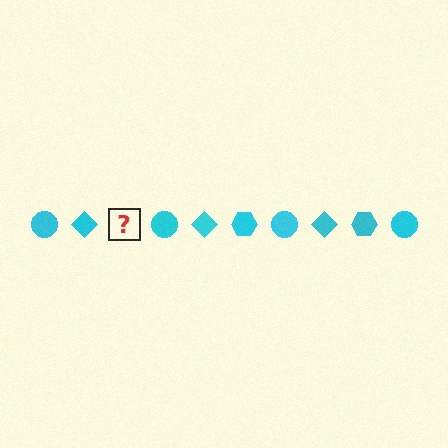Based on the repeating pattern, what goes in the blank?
The blank should be a cyan hexagon.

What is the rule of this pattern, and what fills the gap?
The rule is that the pattern cycles through circle, diamond, hexagon shapes in cyan. The gap should be filled with a cyan hexagon.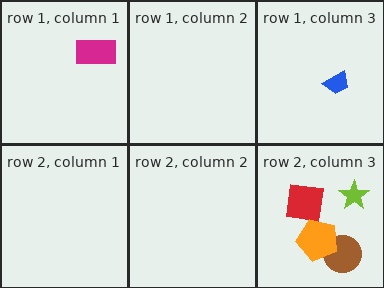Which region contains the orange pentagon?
The row 2, column 3 region.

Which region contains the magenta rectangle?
The row 1, column 1 region.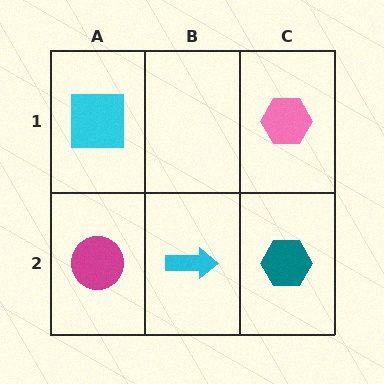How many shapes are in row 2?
3 shapes.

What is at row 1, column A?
A cyan square.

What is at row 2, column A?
A magenta circle.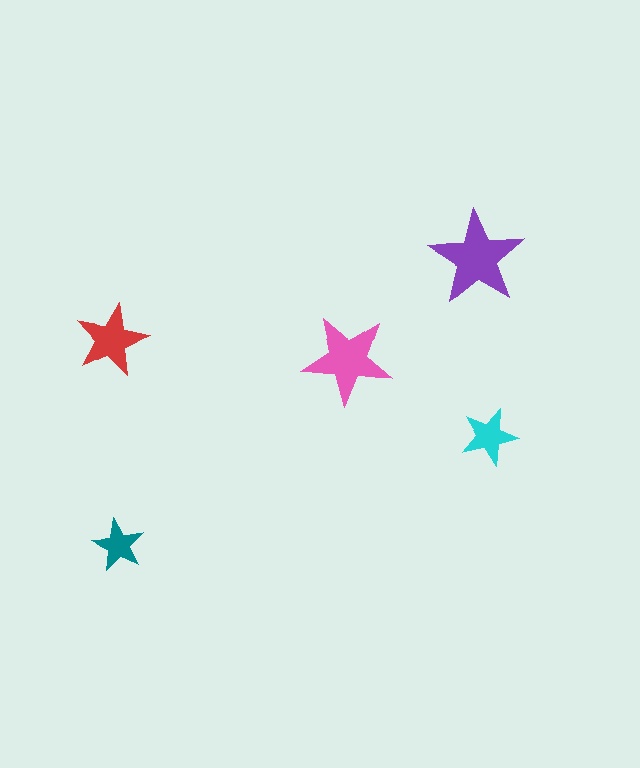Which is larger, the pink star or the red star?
The pink one.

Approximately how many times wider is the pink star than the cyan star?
About 1.5 times wider.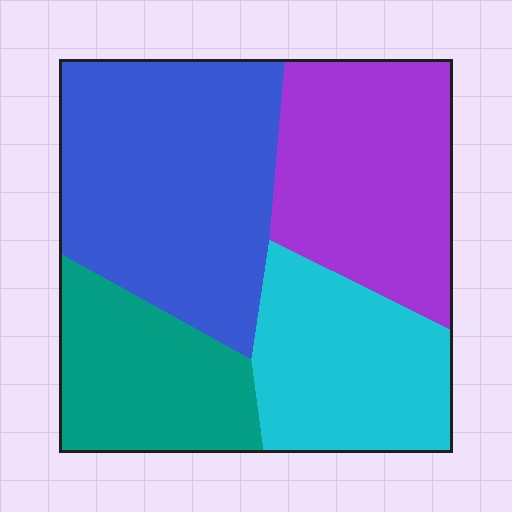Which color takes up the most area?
Blue, at roughly 35%.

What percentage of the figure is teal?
Teal takes up less than a quarter of the figure.